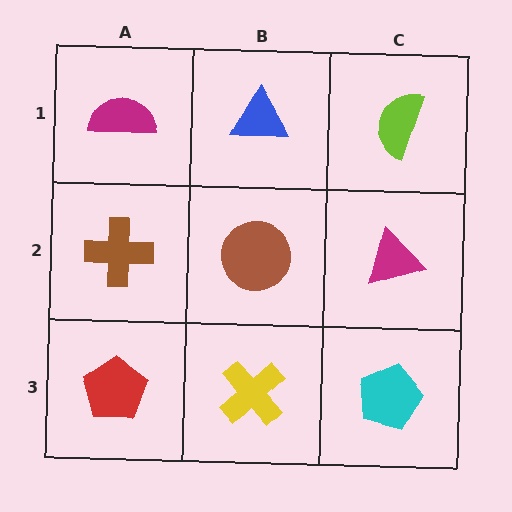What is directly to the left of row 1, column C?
A blue triangle.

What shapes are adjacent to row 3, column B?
A brown circle (row 2, column B), a red pentagon (row 3, column A), a cyan pentagon (row 3, column C).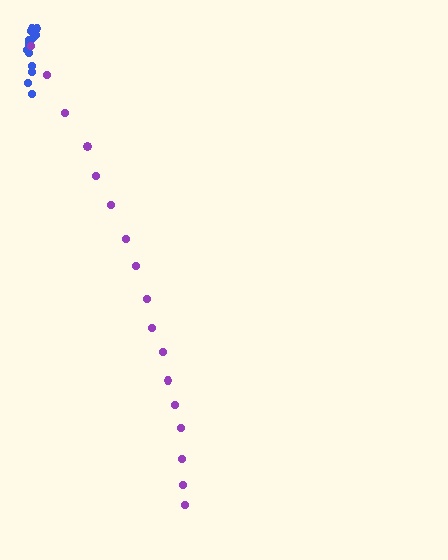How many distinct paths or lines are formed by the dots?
There are 2 distinct paths.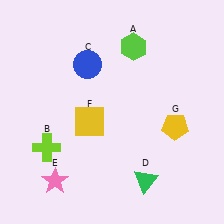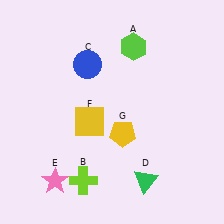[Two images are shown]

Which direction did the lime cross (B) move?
The lime cross (B) moved right.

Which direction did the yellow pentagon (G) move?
The yellow pentagon (G) moved left.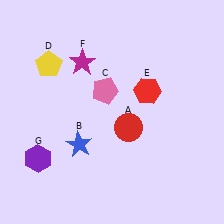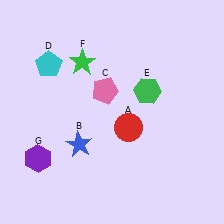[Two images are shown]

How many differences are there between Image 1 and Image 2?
There are 3 differences between the two images.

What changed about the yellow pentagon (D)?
In Image 1, D is yellow. In Image 2, it changed to cyan.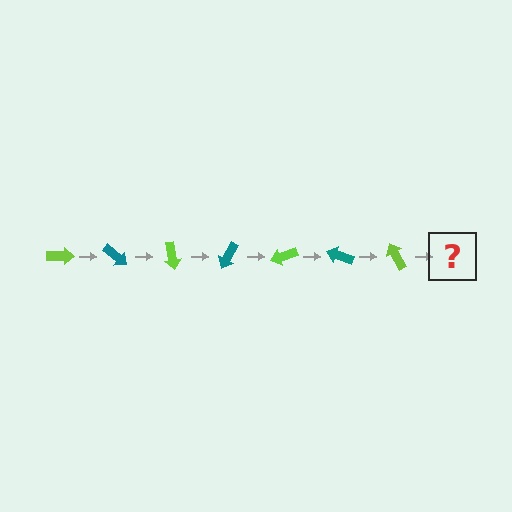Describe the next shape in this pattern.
It should be a teal arrow, rotated 280 degrees from the start.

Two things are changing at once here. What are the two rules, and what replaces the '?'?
The two rules are that it rotates 40 degrees each step and the color cycles through lime and teal. The '?' should be a teal arrow, rotated 280 degrees from the start.